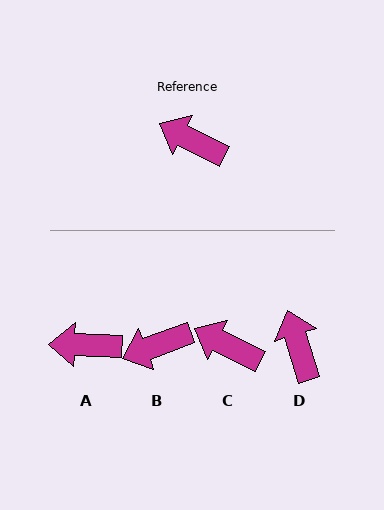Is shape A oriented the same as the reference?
No, it is off by about 25 degrees.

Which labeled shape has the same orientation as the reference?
C.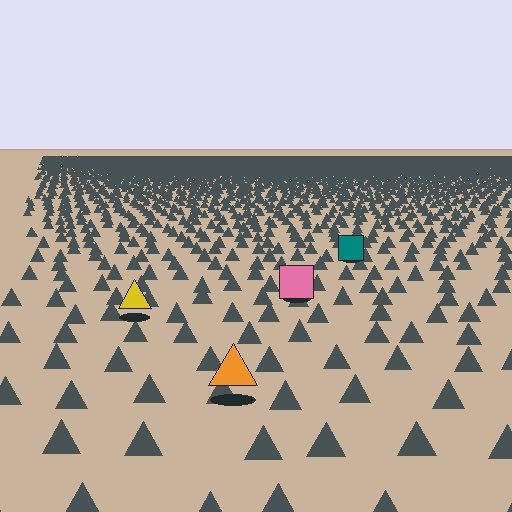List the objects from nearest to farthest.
From nearest to farthest: the orange triangle, the yellow triangle, the pink square, the teal square.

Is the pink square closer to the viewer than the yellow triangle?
No. The yellow triangle is closer — you can tell from the texture gradient: the ground texture is coarser near it.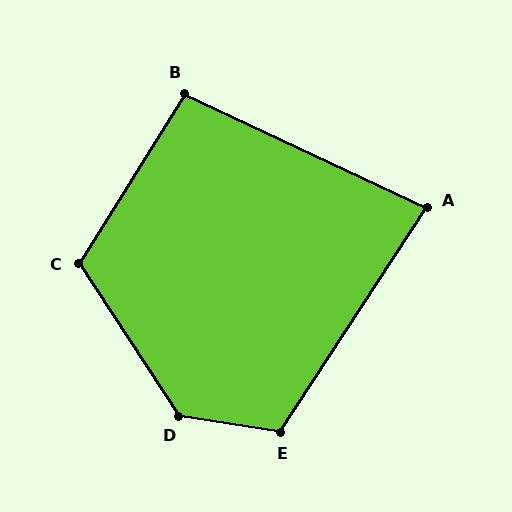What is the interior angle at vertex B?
Approximately 97 degrees (obtuse).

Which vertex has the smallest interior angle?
A, at approximately 82 degrees.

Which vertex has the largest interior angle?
D, at approximately 132 degrees.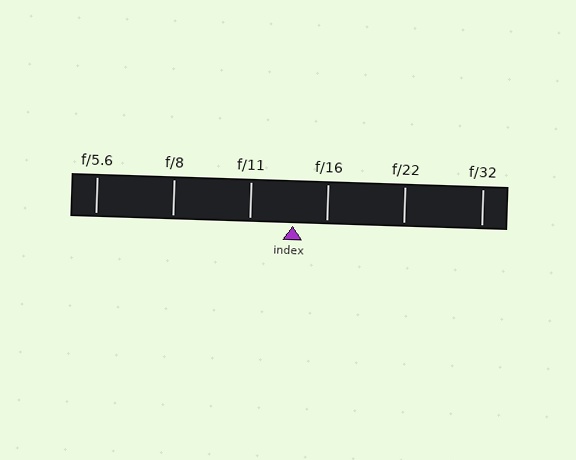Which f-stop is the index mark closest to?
The index mark is closest to f/16.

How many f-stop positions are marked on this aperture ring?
There are 6 f-stop positions marked.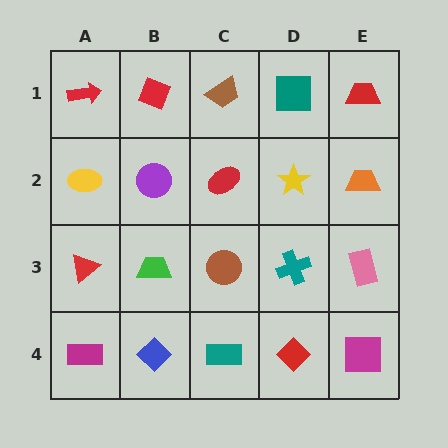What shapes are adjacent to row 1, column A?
A yellow ellipse (row 2, column A), a red diamond (row 1, column B).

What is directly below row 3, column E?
A magenta square.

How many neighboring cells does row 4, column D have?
3.